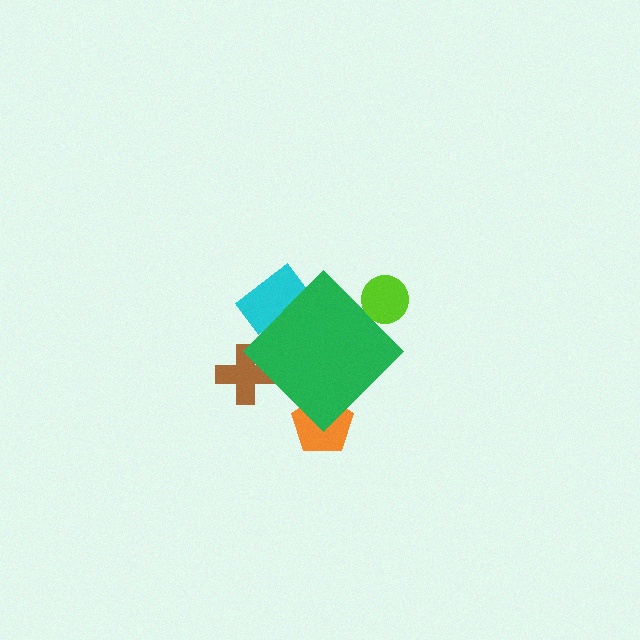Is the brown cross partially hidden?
Yes, the brown cross is partially hidden behind the green diamond.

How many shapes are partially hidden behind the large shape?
4 shapes are partially hidden.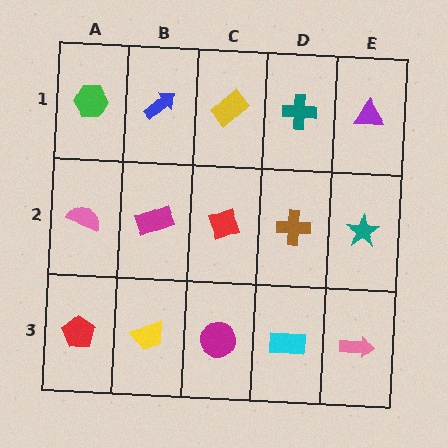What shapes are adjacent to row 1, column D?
A brown cross (row 2, column D), a yellow rectangle (row 1, column C), a purple triangle (row 1, column E).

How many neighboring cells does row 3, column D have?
3.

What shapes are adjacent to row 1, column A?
A pink semicircle (row 2, column A), a blue arrow (row 1, column B).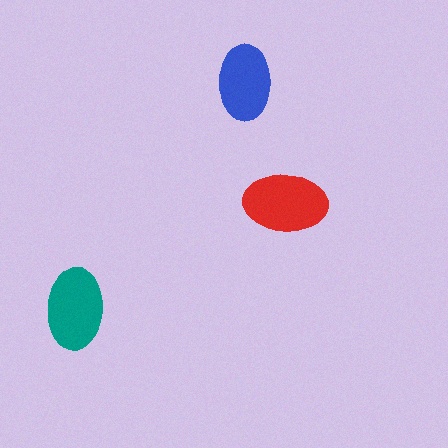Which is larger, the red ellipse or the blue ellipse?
The red one.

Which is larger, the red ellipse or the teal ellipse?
The red one.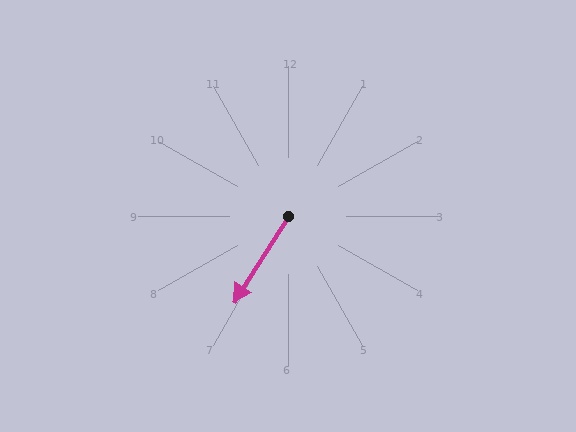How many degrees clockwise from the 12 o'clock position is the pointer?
Approximately 212 degrees.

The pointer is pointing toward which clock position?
Roughly 7 o'clock.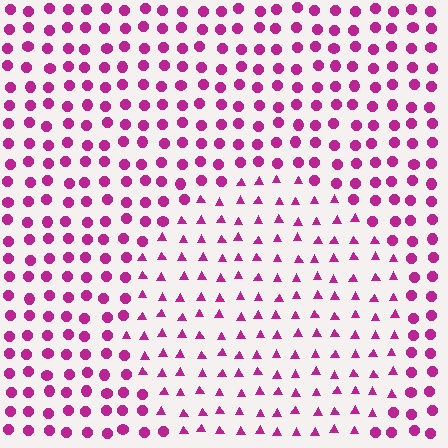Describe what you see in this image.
The image is filled with small magenta elements arranged in a uniform grid. A circle-shaped region contains triangles, while the surrounding area contains circles. The boundary is defined purely by the change in element shape.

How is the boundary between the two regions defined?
The boundary is defined by a change in element shape: triangles inside vs. circles outside. All elements share the same color and spacing.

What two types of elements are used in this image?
The image uses triangles inside the circle region and circles outside it.